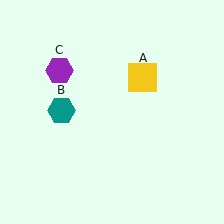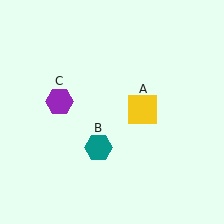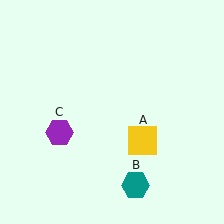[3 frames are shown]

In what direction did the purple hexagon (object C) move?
The purple hexagon (object C) moved down.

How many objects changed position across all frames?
3 objects changed position: yellow square (object A), teal hexagon (object B), purple hexagon (object C).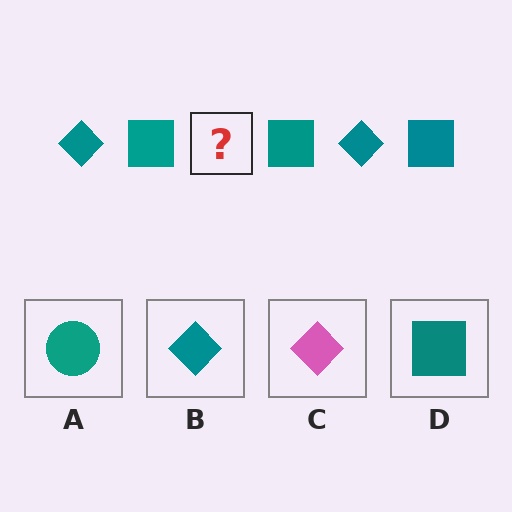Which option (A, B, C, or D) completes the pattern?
B.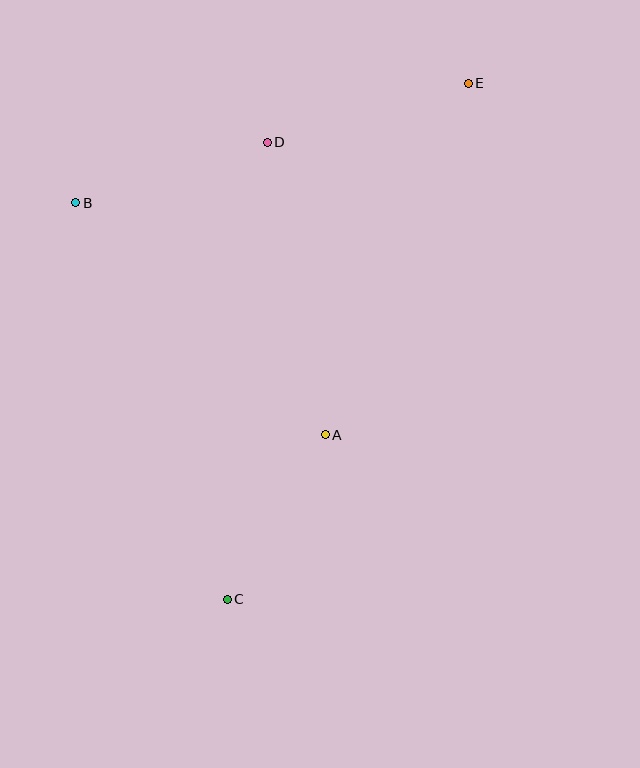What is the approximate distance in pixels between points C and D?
The distance between C and D is approximately 459 pixels.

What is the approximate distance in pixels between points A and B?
The distance between A and B is approximately 341 pixels.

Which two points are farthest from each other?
Points C and E are farthest from each other.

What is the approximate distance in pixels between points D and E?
The distance between D and E is approximately 210 pixels.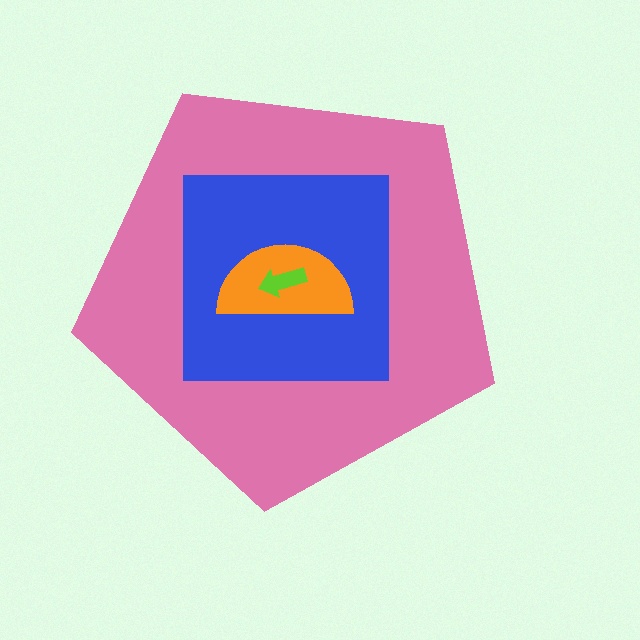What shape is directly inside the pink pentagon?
The blue square.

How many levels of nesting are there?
4.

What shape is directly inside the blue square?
The orange semicircle.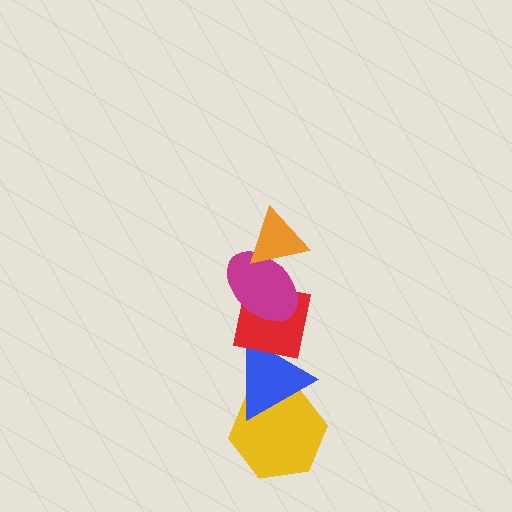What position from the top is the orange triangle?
The orange triangle is 1st from the top.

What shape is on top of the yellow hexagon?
The blue triangle is on top of the yellow hexagon.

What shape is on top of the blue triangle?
The red square is on top of the blue triangle.